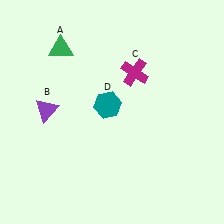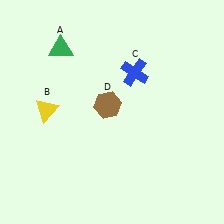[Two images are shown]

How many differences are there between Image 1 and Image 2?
There are 3 differences between the two images.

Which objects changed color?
B changed from purple to yellow. C changed from magenta to blue. D changed from teal to brown.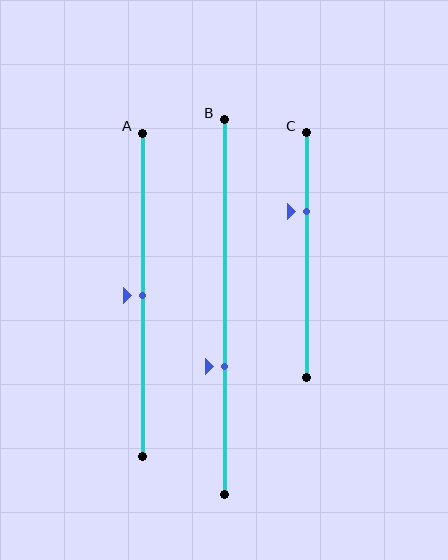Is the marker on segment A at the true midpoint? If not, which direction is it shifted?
Yes, the marker on segment A is at the true midpoint.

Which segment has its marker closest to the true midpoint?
Segment A has its marker closest to the true midpoint.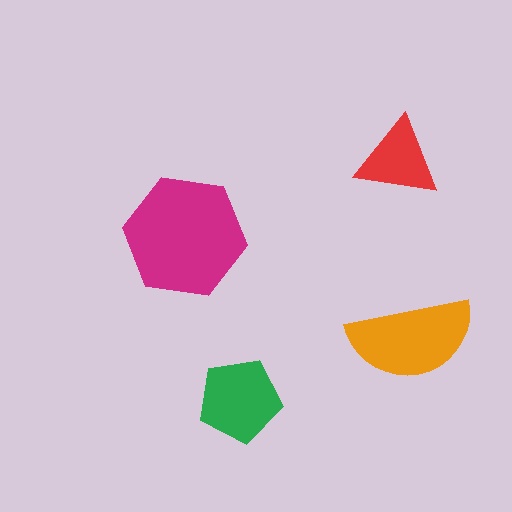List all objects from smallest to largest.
The red triangle, the green pentagon, the orange semicircle, the magenta hexagon.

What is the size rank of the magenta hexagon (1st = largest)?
1st.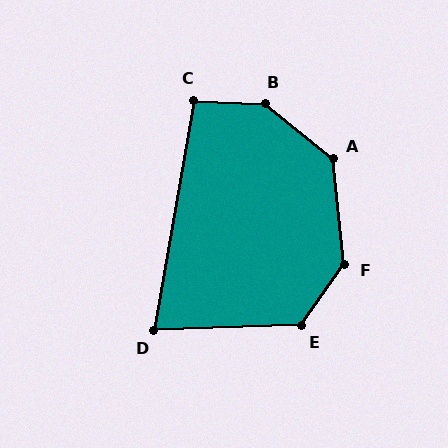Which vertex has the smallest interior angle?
D, at approximately 78 degrees.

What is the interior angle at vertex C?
Approximately 97 degrees (obtuse).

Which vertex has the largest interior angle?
B, at approximately 143 degrees.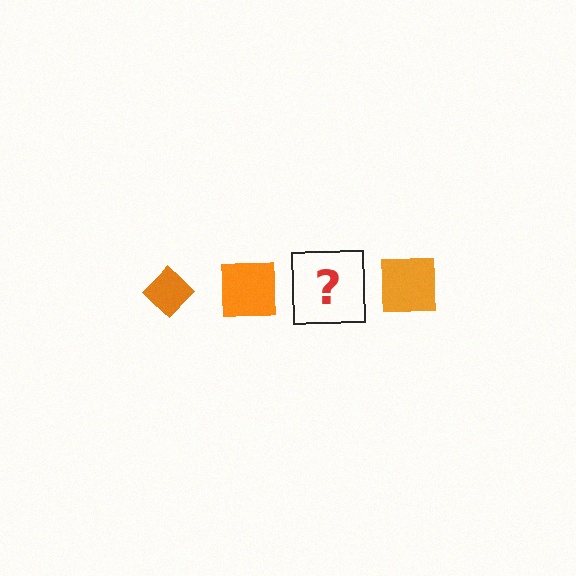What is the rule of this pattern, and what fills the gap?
The rule is that the pattern cycles through diamond, square shapes in orange. The gap should be filled with an orange diamond.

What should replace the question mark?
The question mark should be replaced with an orange diamond.